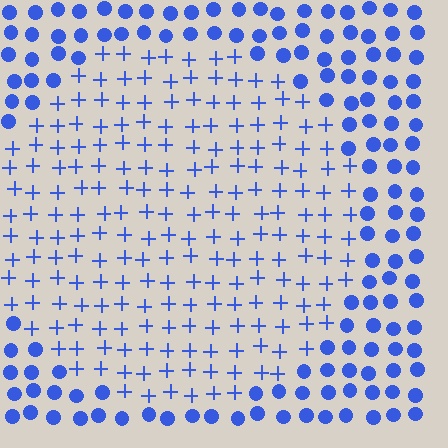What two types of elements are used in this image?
The image uses plus signs inside the circle region and circles outside it.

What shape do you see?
I see a circle.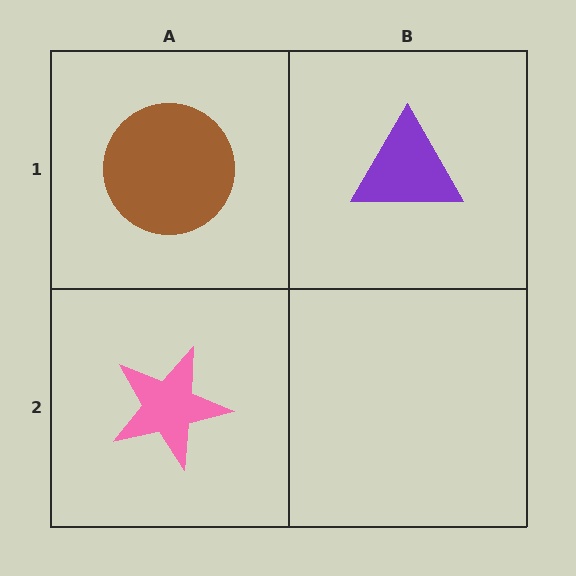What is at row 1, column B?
A purple triangle.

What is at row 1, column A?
A brown circle.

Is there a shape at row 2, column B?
No, that cell is empty.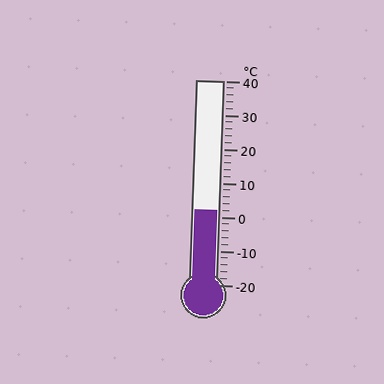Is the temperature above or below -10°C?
The temperature is above -10°C.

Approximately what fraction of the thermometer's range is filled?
The thermometer is filled to approximately 35% of its range.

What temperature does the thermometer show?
The thermometer shows approximately 2°C.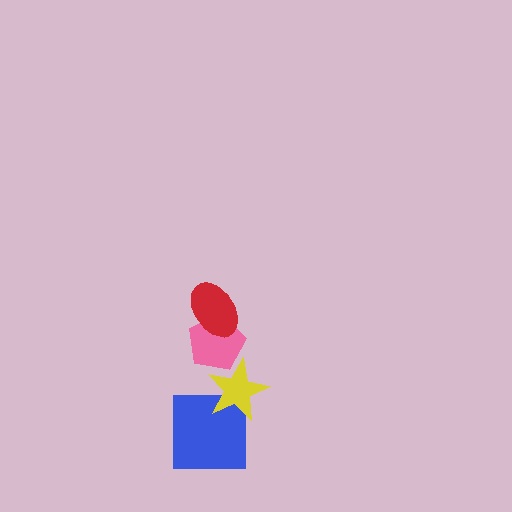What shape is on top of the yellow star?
The pink pentagon is on top of the yellow star.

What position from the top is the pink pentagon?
The pink pentagon is 2nd from the top.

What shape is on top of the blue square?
The yellow star is on top of the blue square.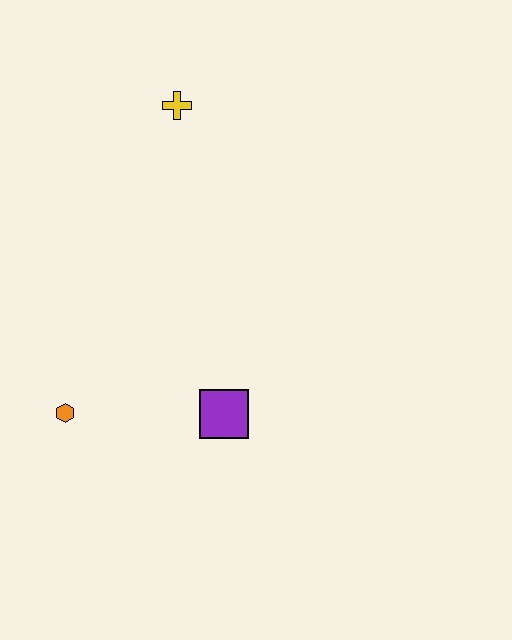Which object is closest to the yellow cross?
The purple square is closest to the yellow cross.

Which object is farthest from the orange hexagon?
The yellow cross is farthest from the orange hexagon.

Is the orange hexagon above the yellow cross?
No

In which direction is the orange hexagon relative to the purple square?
The orange hexagon is to the left of the purple square.